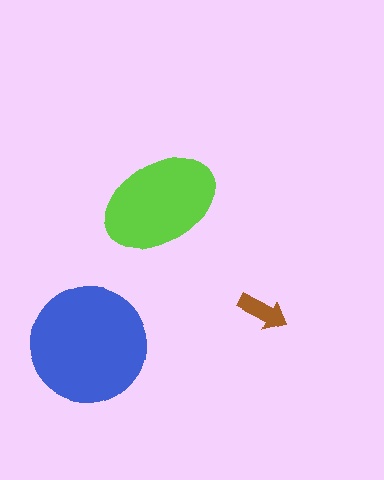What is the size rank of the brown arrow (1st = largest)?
3rd.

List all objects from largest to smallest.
The blue circle, the lime ellipse, the brown arrow.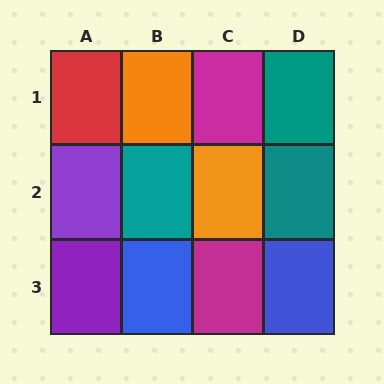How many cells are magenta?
2 cells are magenta.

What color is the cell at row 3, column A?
Purple.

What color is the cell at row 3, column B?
Blue.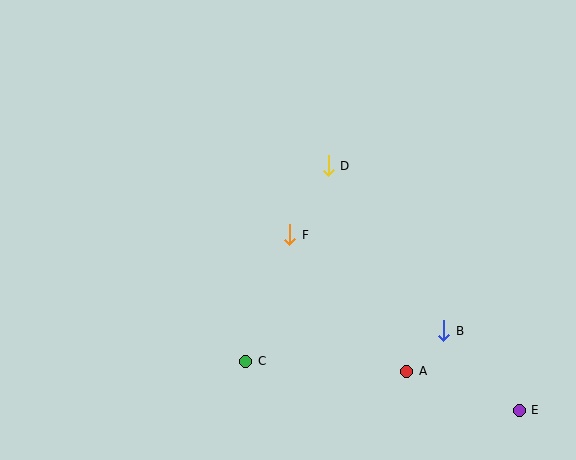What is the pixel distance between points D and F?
The distance between D and F is 79 pixels.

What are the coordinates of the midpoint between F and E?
The midpoint between F and E is at (405, 322).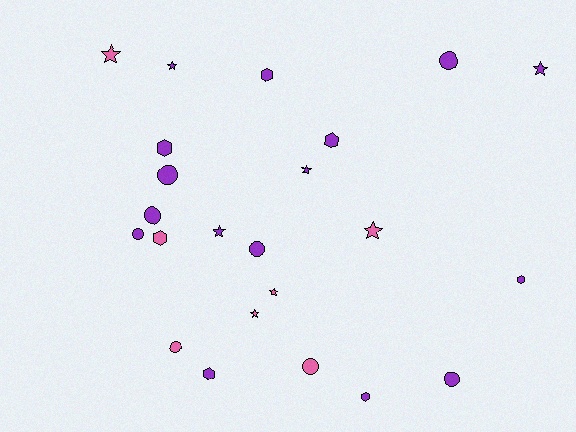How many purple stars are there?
There are 4 purple stars.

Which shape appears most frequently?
Circle, with 8 objects.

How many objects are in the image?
There are 23 objects.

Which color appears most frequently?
Purple, with 16 objects.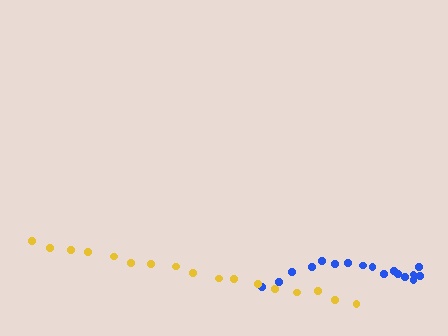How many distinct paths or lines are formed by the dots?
There are 2 distinct paths.